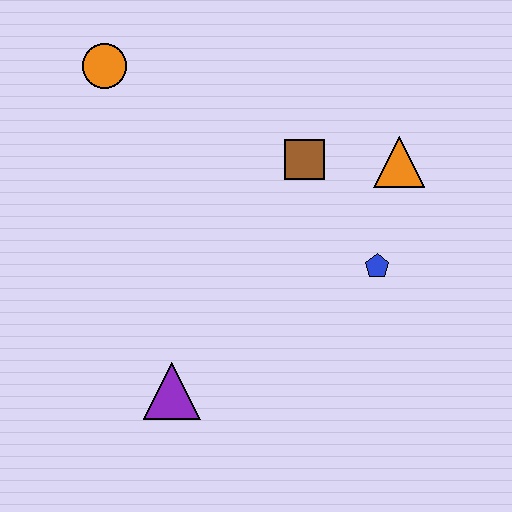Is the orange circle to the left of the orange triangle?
Yes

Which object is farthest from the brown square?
The purple triangle is farthest from the brown square.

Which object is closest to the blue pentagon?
The orange triangle is closest to the blue pentagon.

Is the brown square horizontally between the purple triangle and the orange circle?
No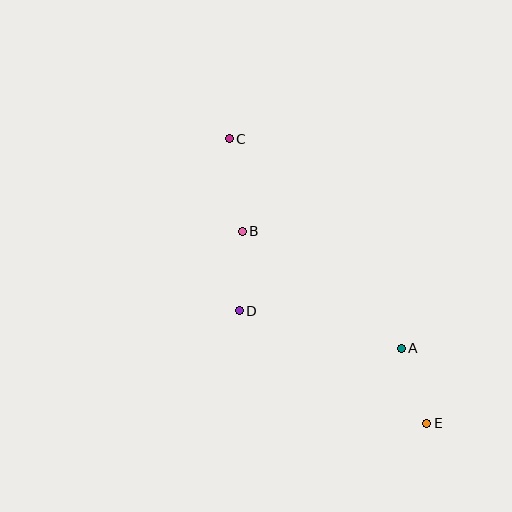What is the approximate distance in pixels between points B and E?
The distance between B and E is approximately 267 pixels.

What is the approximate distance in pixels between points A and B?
The distance between A and B is approximately 198 pixels.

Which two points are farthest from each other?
Points C and E are farthest from each other.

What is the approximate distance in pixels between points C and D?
The distance between C and D is approximately 172 pixels.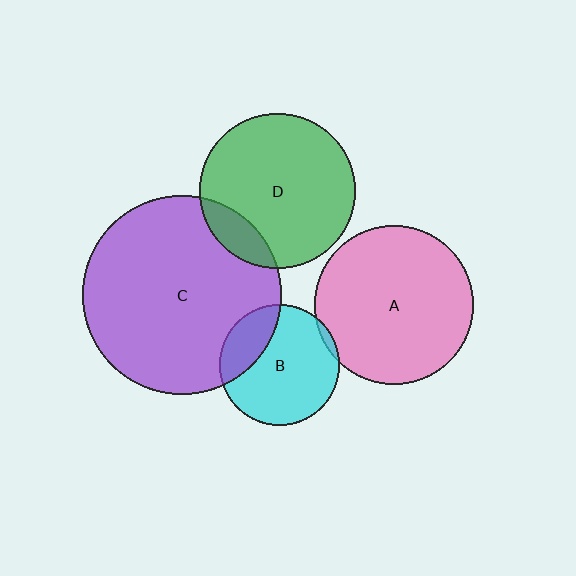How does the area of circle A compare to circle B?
Approximately 1.7 times.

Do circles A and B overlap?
Yes.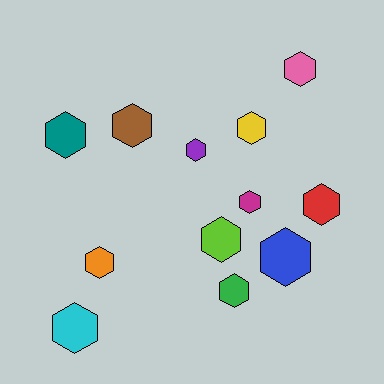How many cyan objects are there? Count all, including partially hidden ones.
There is 1 cyan object.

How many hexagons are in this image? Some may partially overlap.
There are 12 hexagons.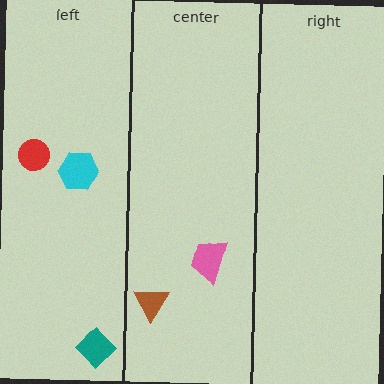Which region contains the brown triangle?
The center region.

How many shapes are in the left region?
3.